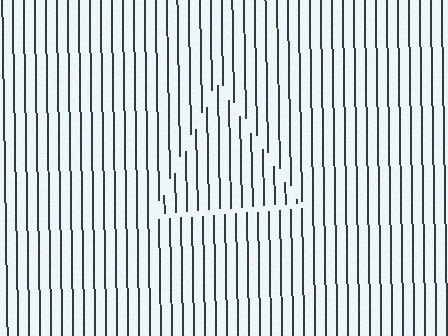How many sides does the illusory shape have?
3 sides — the line-ends trace a triangle.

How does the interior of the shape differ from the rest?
The interior of the shape contains the same grating, shifted by half a period — the contour is defined by the phase discontinuity where line-ends from the inner and outer gratings abut.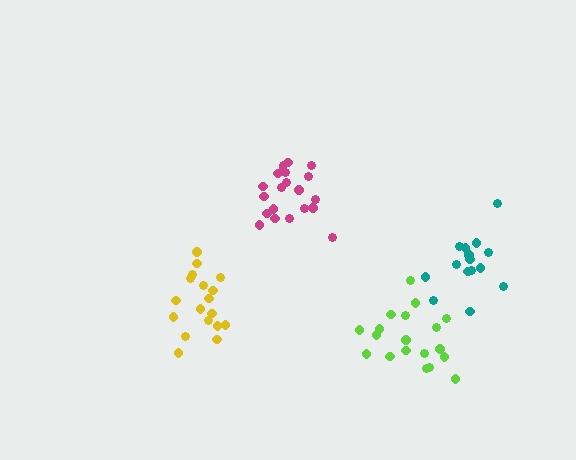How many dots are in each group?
Group 1: 18 dots, Group 2: 21 dots, Group 3: 15 dots, Group 4: 19 dots (73 total).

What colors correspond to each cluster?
The clusters are colored: yellow, magenta, teal, lime.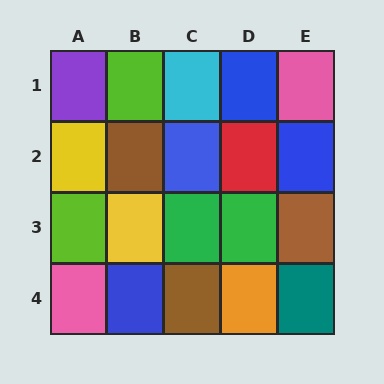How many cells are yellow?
2 cells are yellow.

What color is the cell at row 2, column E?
Blue.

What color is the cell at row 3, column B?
Yellow.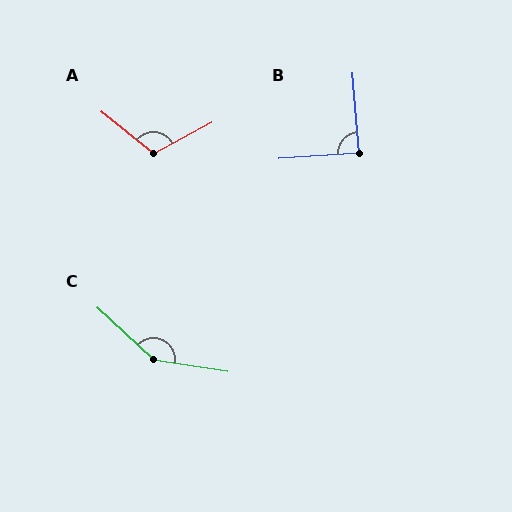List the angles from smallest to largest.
B (89°), A (113°), C (146°).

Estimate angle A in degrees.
Approximately 113 degrees.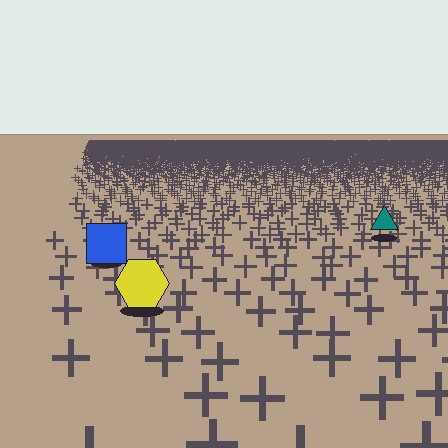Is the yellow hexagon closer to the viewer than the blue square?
Yes. The yellow hexagon is closer — you can tell from the texture gradient: the ground texture is coarser near it.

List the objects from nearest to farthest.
From nearest to farthest: the yellow hexagon, the blue square, the teal triangle.